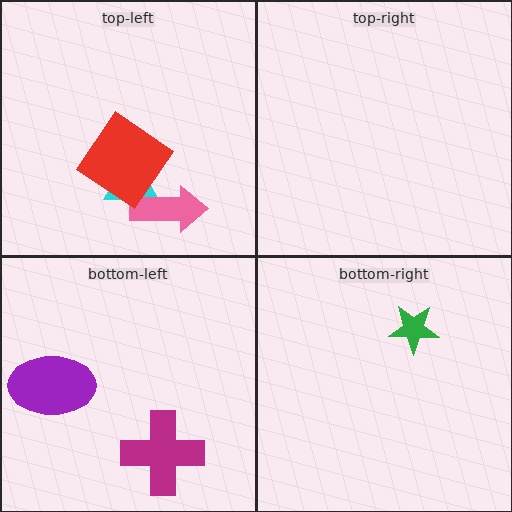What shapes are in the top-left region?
The cyan triangle, the pink arrow, the red diamond.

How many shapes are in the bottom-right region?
1.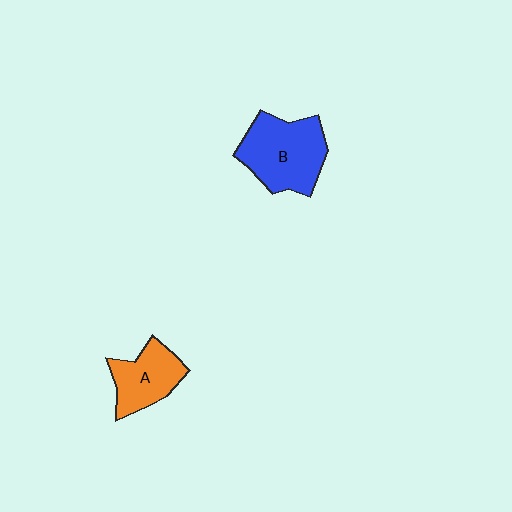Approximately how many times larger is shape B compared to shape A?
Approximately 1.5 times.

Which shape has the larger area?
Shape B (blue).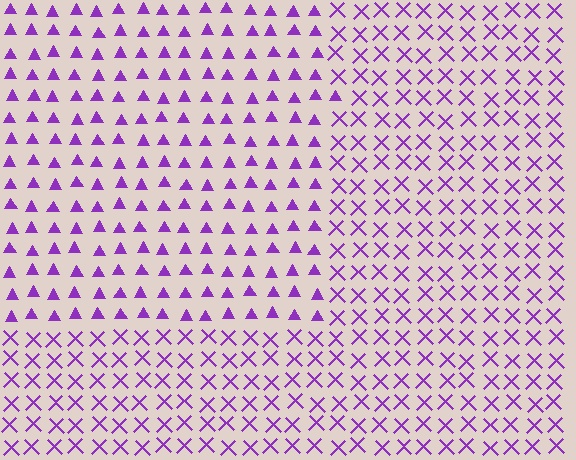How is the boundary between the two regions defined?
The boundary is defined by a change in element shape: triangles inside vs. X marks outside. All elements share the same color and spacing.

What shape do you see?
I see a rectangle.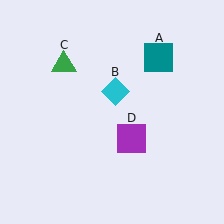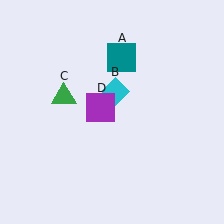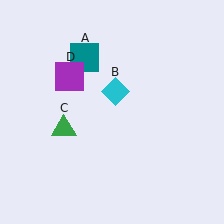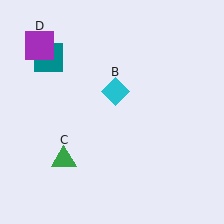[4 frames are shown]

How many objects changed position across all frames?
3 objects changed position: teal square (object A), green triangle (object C), purple square (object D).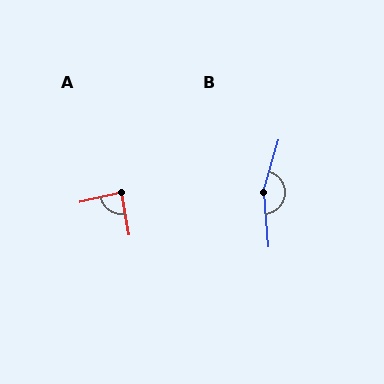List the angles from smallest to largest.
A (86°), B (159°).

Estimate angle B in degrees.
Approximately 159 degrees.